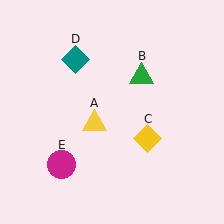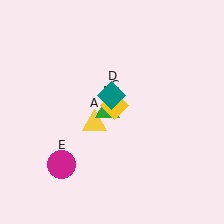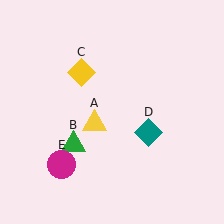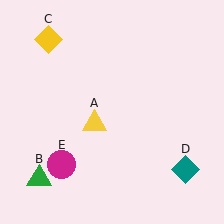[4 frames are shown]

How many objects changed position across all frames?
3 objects changed position: green triangle (object B), yellow diamond (object C), teal diamond (object D).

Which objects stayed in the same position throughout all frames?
Yellow triangle (object A) and magenta circle (object E) remained stationary.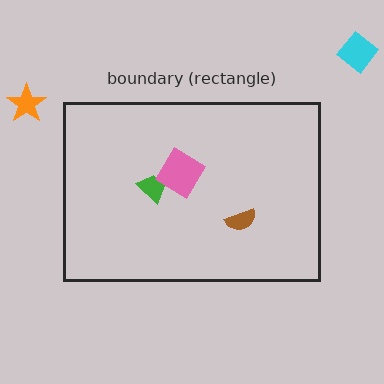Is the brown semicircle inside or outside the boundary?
Inside.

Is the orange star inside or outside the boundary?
Outside.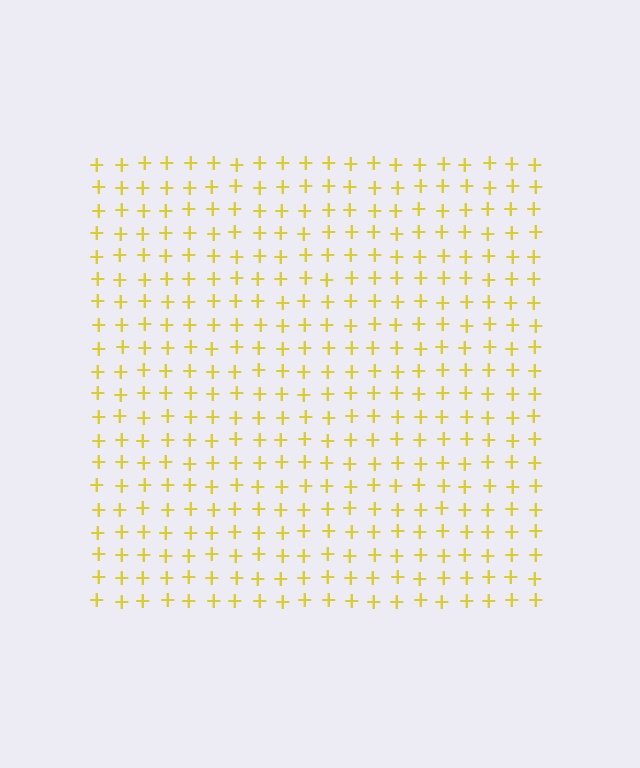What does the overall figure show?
The overall figure shows a square.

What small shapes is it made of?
It is made of small plus signs.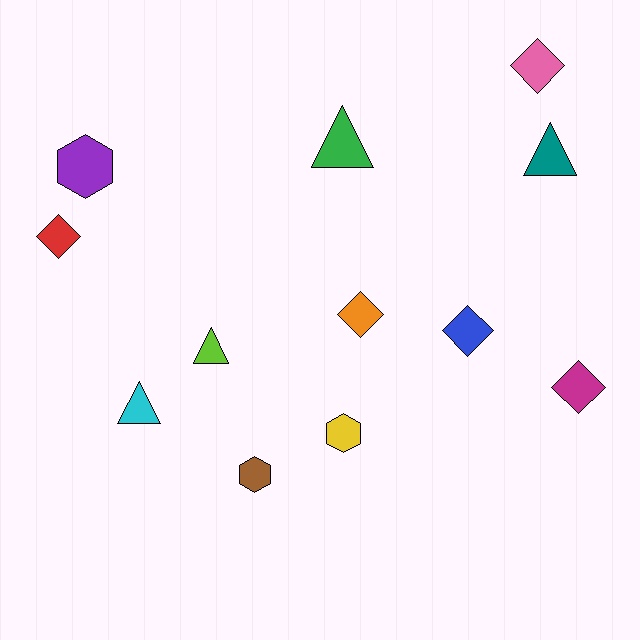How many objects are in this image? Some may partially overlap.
There are 12 objects.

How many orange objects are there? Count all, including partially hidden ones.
There is 1 orange object.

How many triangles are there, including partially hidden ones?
There are 4 triangles.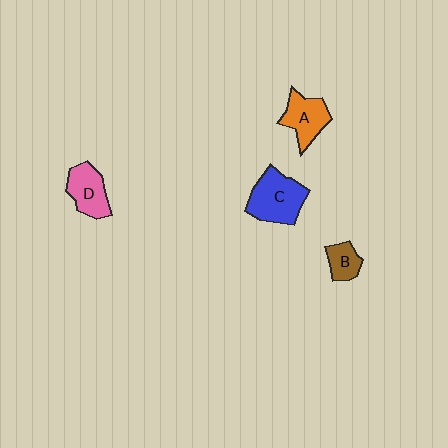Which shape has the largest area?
Shape C (blue).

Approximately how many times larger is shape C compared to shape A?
Approximately 1.3 times.